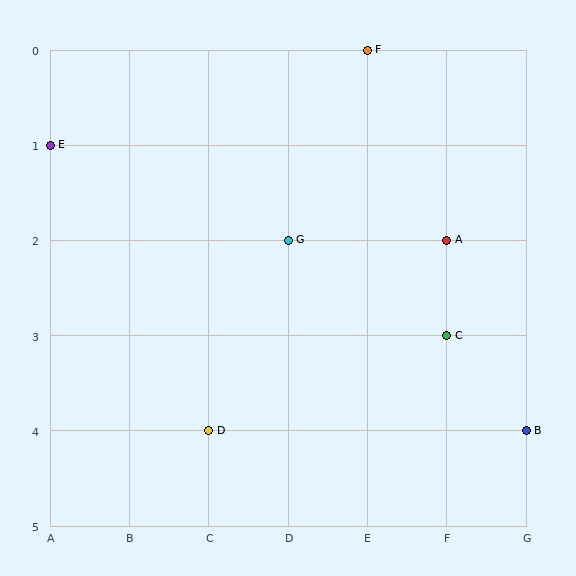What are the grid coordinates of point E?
Point E is at grid coordinates (A, 1).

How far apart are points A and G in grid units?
Points A and G are 2 columns apart.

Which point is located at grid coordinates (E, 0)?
Point F is at (E, 0).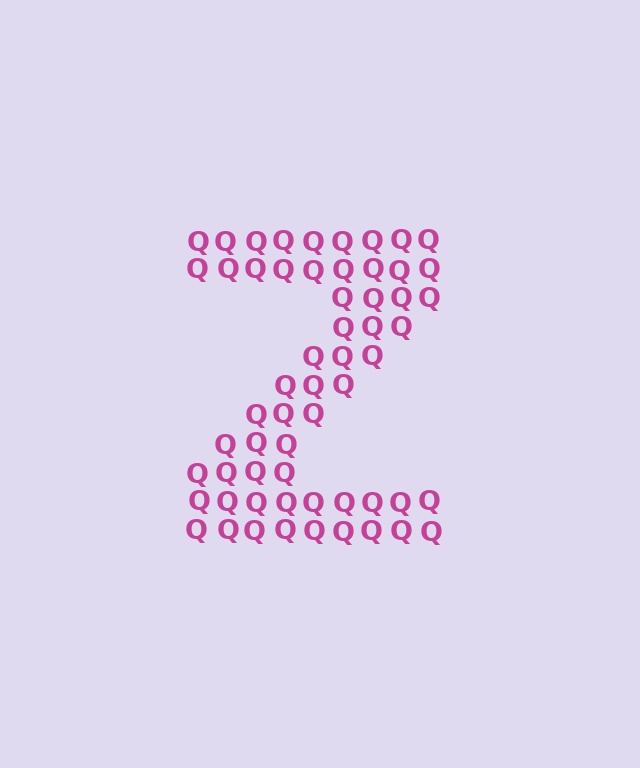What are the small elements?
The small elements are letter Q's.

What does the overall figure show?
The overall figure shows the letter Z.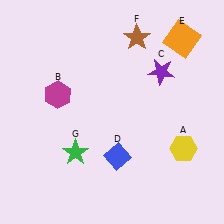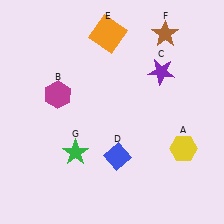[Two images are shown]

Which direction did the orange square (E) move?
The orange square (E) moved left.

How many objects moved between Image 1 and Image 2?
2 objects moved between the two images.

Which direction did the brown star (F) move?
The brown star (F) moved right.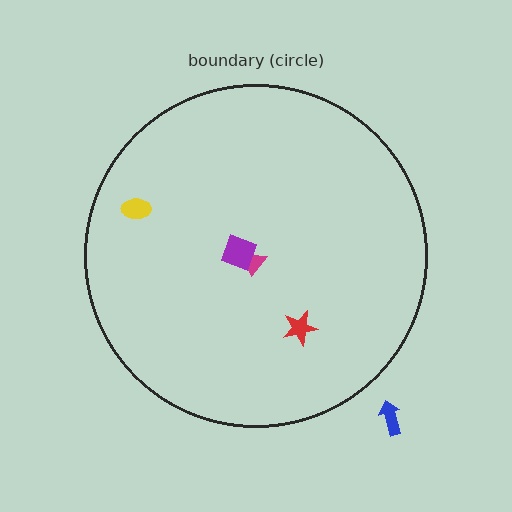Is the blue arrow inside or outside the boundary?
Outside.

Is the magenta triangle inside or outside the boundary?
Inside.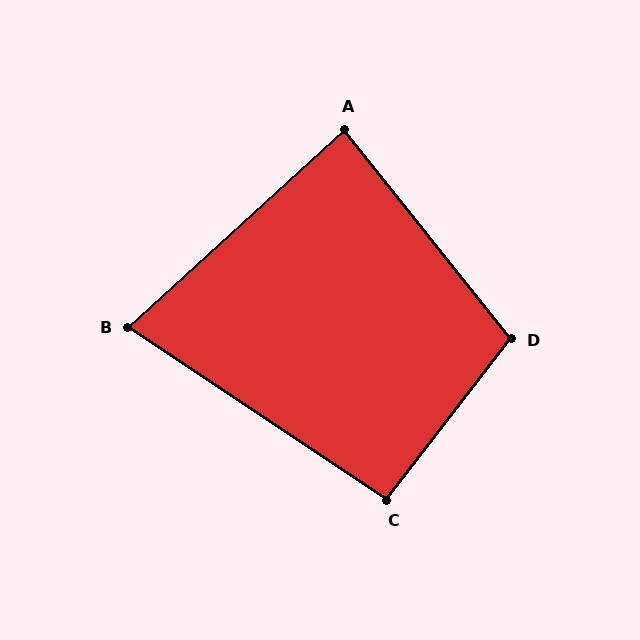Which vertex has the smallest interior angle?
B, at approximately 76 degrees.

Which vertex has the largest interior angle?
D, at approximately 104 degrees.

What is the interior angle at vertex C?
Approximately 94 degrees (approximately right).